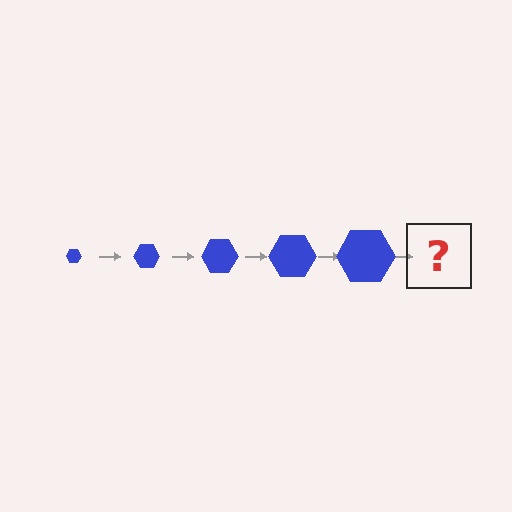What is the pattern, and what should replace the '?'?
The pattern is that the hexagon gets progressively larger each step. The '?' should be a blue hexagon, larger than the previous one.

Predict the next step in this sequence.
The next step is a blue hexagon, larger than the previous one.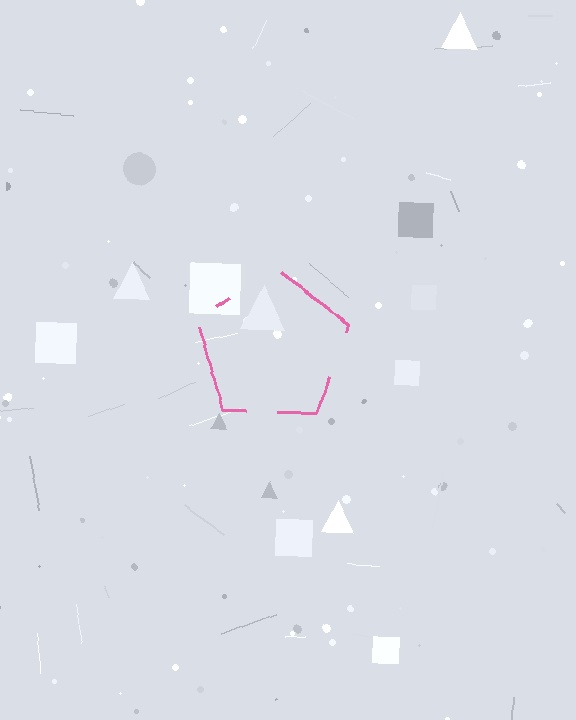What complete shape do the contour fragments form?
The contour fragments form a pentagon.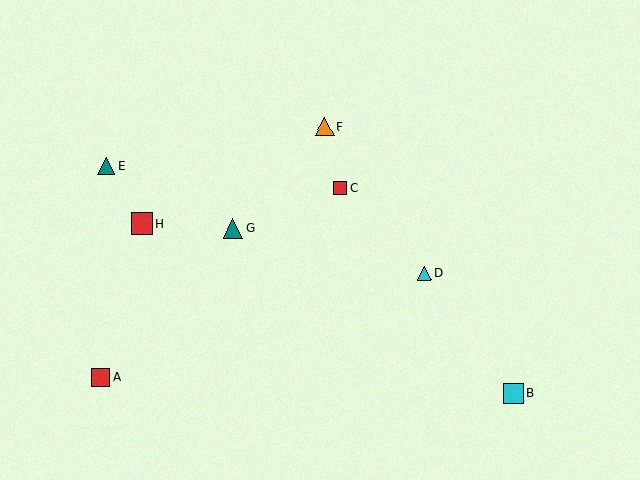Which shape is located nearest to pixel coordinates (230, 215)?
The teal triangle (labeled G) at (233, 229) is nearest to that location.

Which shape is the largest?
The red square (labeled H) is the largest.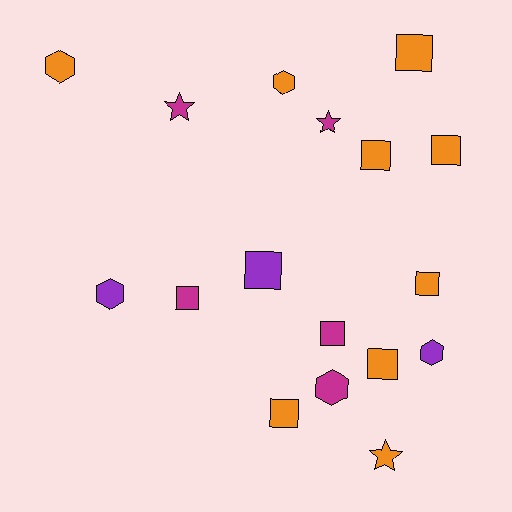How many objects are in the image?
There are 17 objects.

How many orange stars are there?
There is 1 orange star.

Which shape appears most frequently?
Square, with 9 objects.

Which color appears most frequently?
Orange, with 9 objects.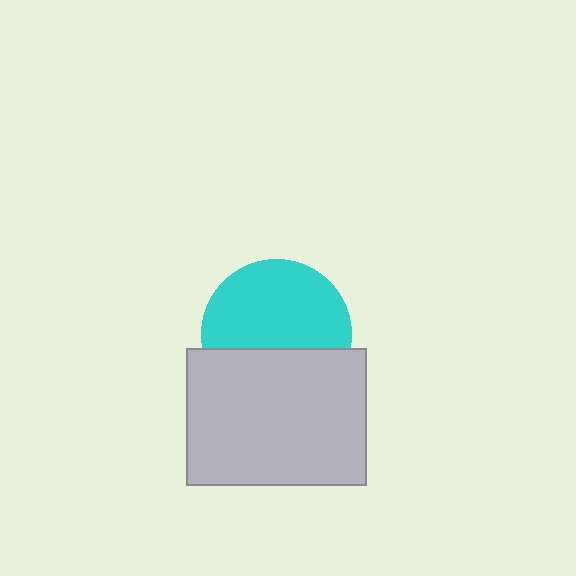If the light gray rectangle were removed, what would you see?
You would see the complete cyan circle.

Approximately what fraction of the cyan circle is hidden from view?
Roughly 39% of the cyan circle is hidden behind the light gray rectangle.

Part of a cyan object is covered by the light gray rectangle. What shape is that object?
It is a circle.